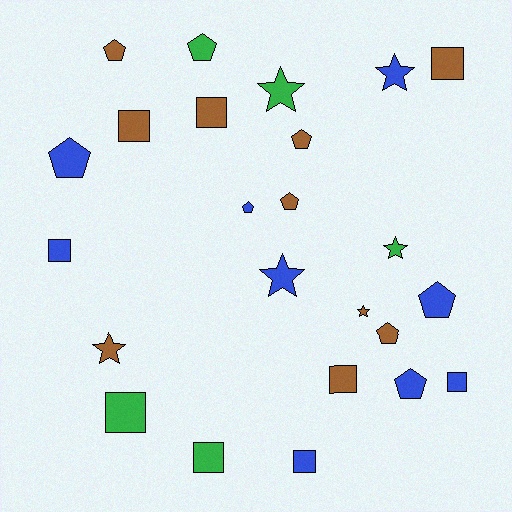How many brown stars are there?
There are 2 brown stars.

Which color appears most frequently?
Brown, with 10 objects.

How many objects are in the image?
There are 24 objects.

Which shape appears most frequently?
Pentagon, with 9 objects.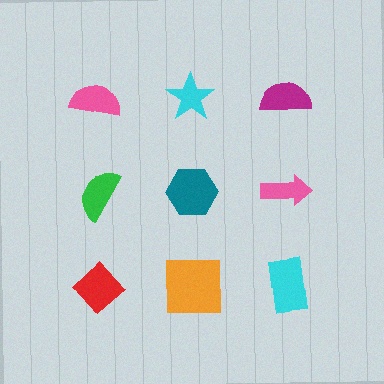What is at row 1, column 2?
A cyan star.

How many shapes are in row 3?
3 shapes.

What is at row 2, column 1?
A green semicircle.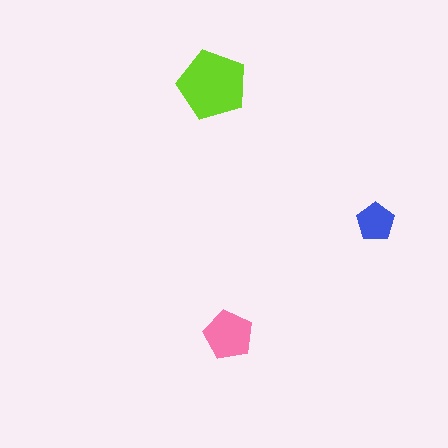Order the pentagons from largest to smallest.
the lime one, the pink one, the blue one.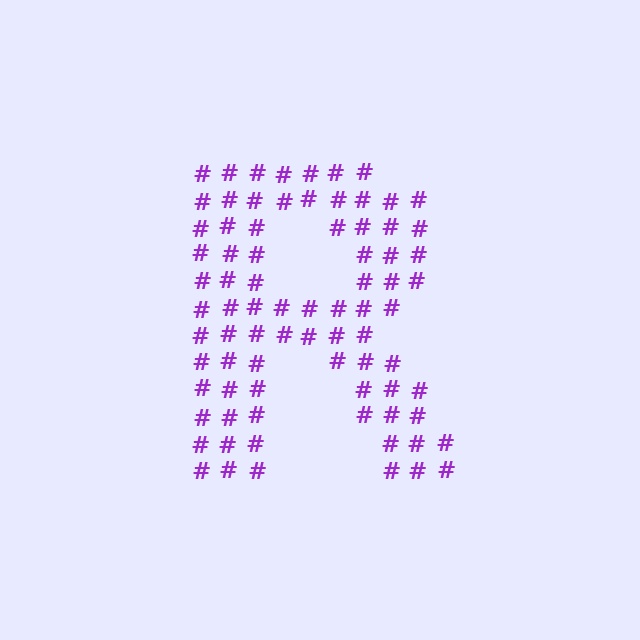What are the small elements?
The small elements are hash symbols.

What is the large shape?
The large shape is the letter R.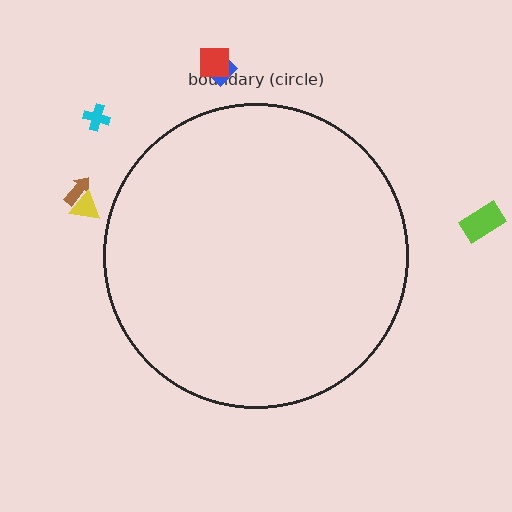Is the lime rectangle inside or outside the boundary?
Outside.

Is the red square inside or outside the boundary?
Outside.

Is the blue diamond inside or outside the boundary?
Outside.